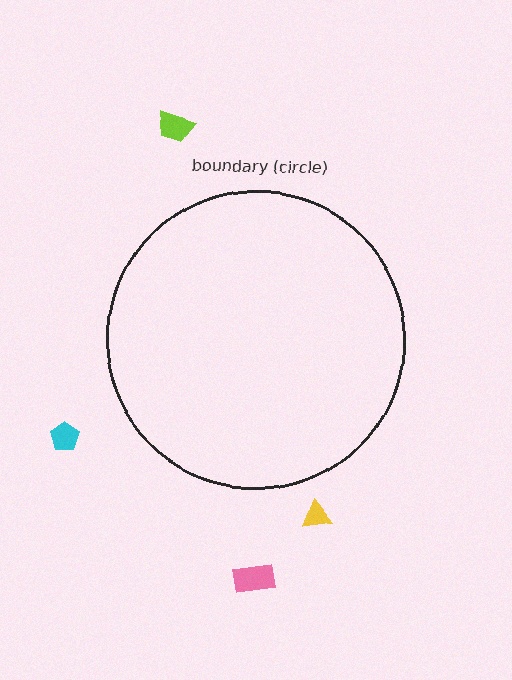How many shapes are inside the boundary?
0 inside, 4 outside.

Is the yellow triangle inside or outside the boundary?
Outside.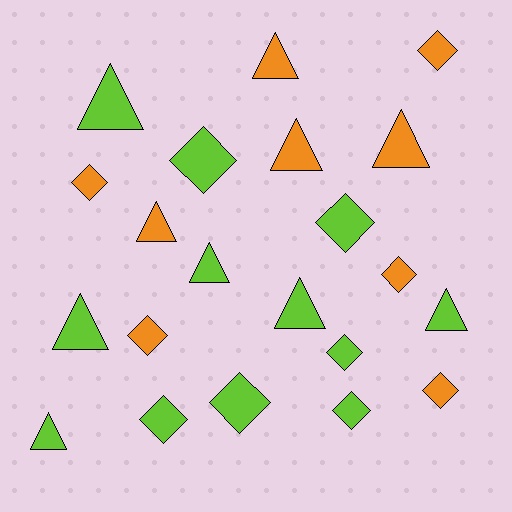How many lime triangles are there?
There are 6 lime triangles.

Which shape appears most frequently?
Diamond, with 11 objects.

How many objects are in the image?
There are 21 objects.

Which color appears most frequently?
Lime, with 12 objects.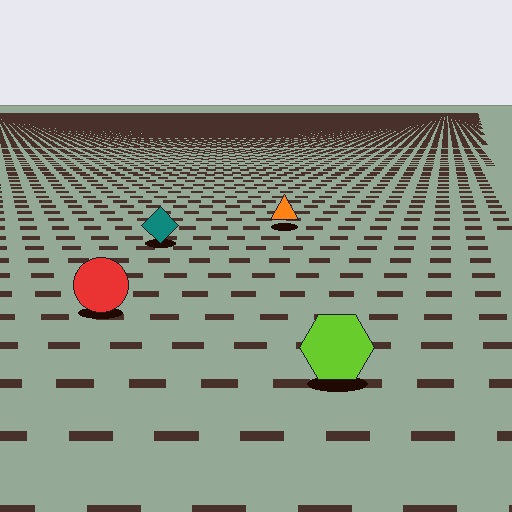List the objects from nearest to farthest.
From nearest to farthest: the lime hexagon, the red circle, the teal diamond, the orange triangle.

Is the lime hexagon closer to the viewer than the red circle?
Yes. The lime hexagon is closer — you can tell from the texture gradient: the ground texture is coarser near it.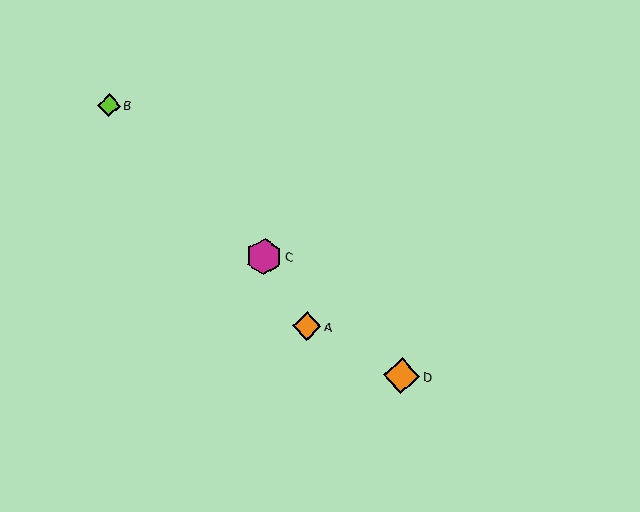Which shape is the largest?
The orange diamond (labeled D) is the largest.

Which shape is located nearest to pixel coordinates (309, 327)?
The orange diamond (labeled A) at (307, 326) is nearest to that location.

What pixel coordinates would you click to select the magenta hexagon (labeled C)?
Click at (264, 257) to select the magenta hexagon C.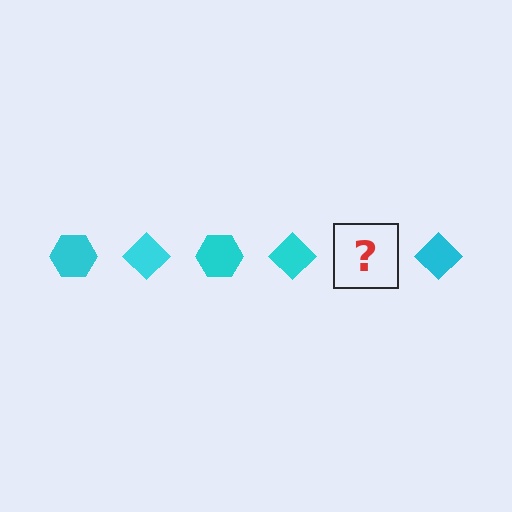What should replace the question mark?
The question mark should be replaced with a cyan hexagon.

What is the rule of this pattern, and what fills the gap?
The rule is that the pattern cycles through hexagon, diamond shapes in cyan. The gap should be filled with a cyan hexagon.